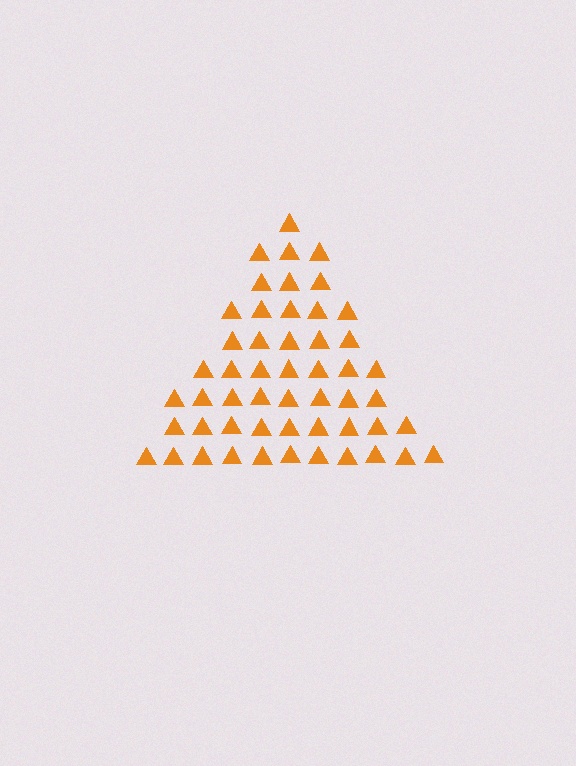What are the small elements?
The small elements are triangles.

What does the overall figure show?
The overall figure shows a triangle.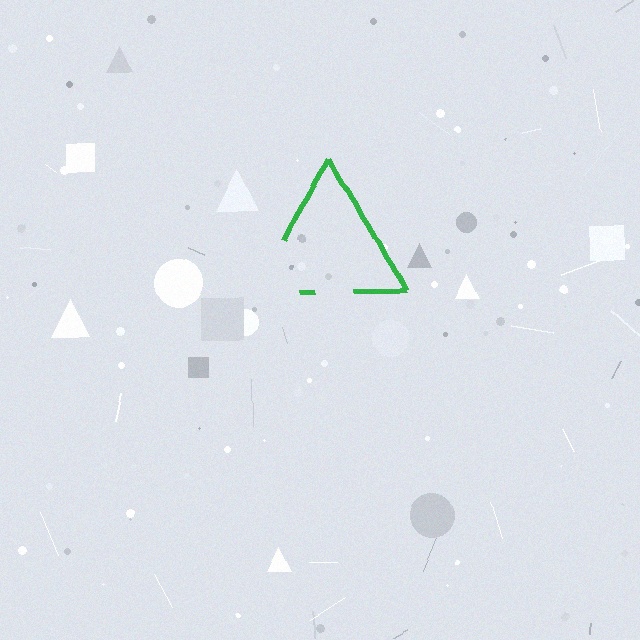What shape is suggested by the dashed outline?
The dashed outline suggests a triangle.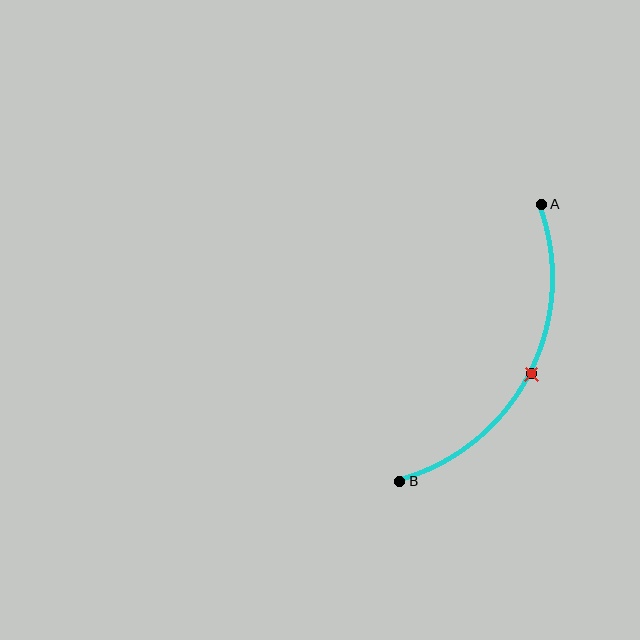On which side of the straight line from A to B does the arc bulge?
The arc bulges to the right of the straight line connecting A and B.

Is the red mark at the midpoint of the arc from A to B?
Yes. The red mark lies on the arc at equal arc-length from both A and B — it is the arc midpoint.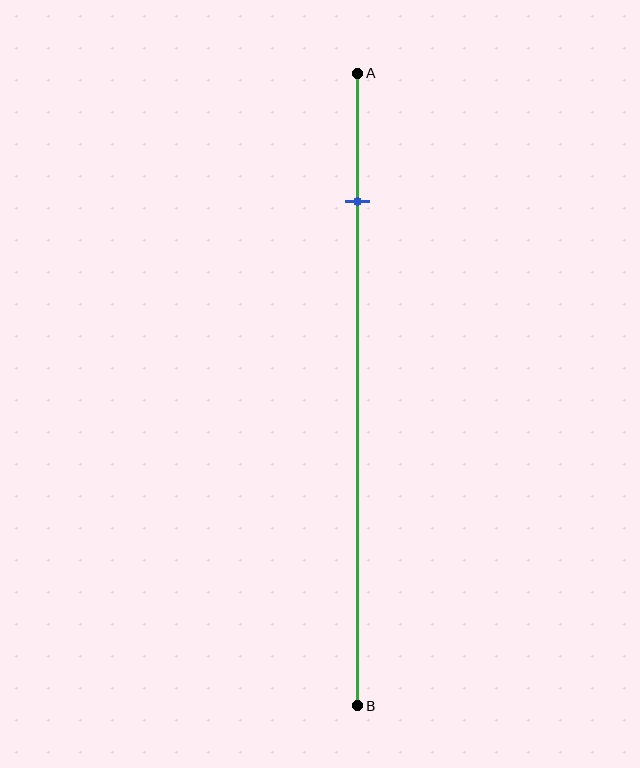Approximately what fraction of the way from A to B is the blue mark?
The blue mark is approximately 20% of the way from A to B.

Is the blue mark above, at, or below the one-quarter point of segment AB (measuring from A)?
The blue mark is above the one-quarter point of segment AB.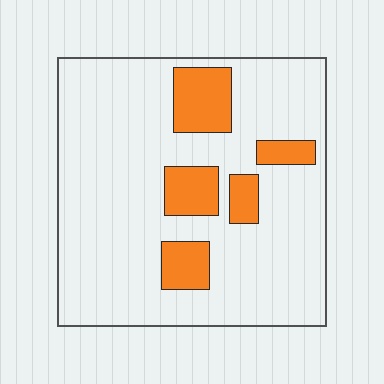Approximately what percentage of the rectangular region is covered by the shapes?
Approximately 15%.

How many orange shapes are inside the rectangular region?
5.